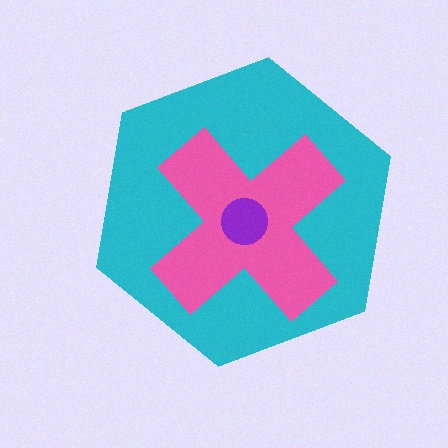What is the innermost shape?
The purple circle.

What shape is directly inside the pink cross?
The purple circle.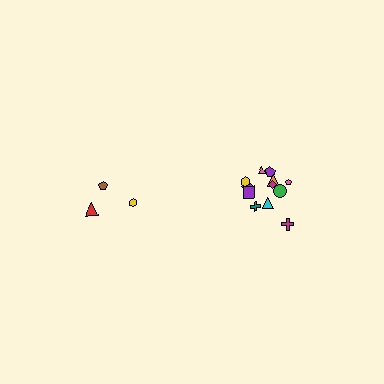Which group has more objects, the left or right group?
The right group.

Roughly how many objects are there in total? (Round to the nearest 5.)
Roughly 15 objects in total.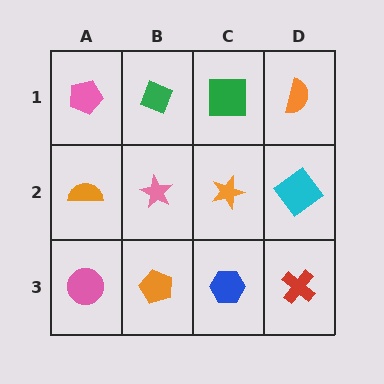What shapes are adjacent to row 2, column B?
A green diamond (row 1, column B), an orange pentagon (row 3, column B), an orange semicircle (row 2, column A), an orange star (row 2, column C).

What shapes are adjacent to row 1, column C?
An orange star (row 2, column C), a green diamond (row 1, column B), an orange semicircle (row 1, column D).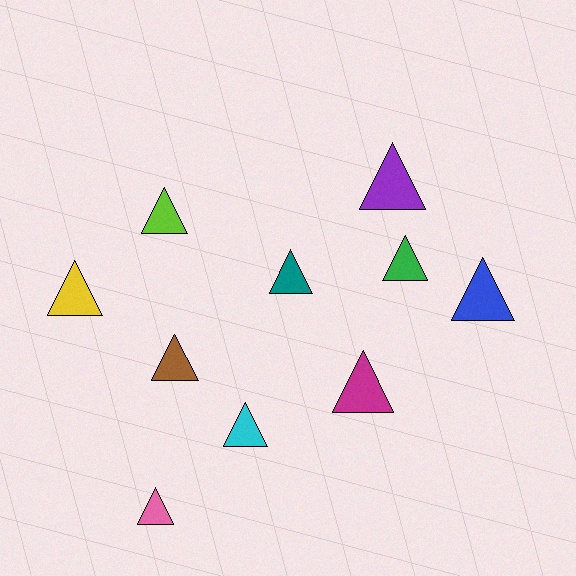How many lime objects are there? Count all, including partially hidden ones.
There is 1 lime object.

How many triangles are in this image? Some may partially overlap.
There are 10 triangles.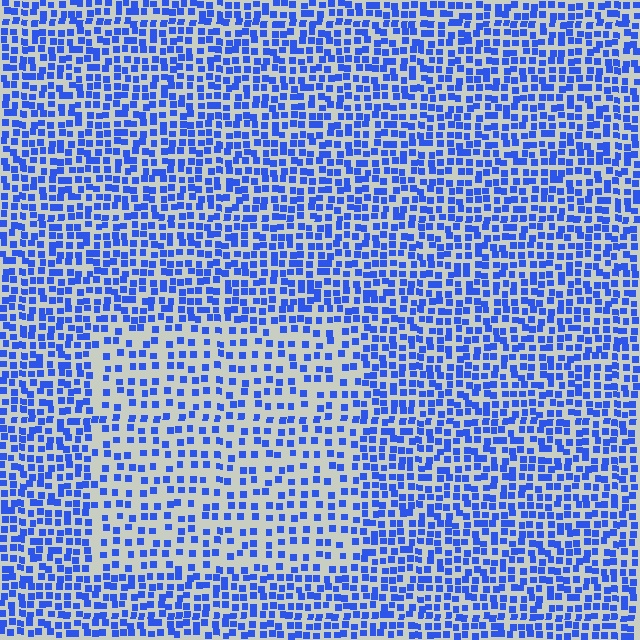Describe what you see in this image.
The image contains small blue elements arranged at two different densities. A rectangle-shaped region is visible where the elements are less densely packed than the surrounding area.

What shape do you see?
I see a rectangle.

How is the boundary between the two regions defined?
The boundary is defined by a change in element density (approximately 1.8x ratio). All elements are the same color, size, and shape.